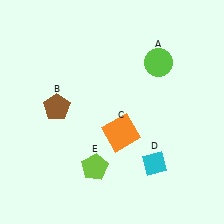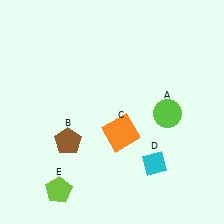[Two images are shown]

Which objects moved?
The objects that moved are: the lime circle (A), the brown pentagon (B), the lime pentagon (E).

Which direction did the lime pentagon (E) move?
The lime pentagon (E) moved left.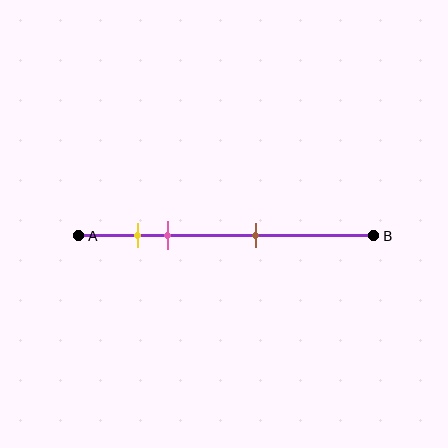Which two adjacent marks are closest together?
The yellow and pink marks are the closest adjacent pair.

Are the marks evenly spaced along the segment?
No, the marks are not evenly spaced.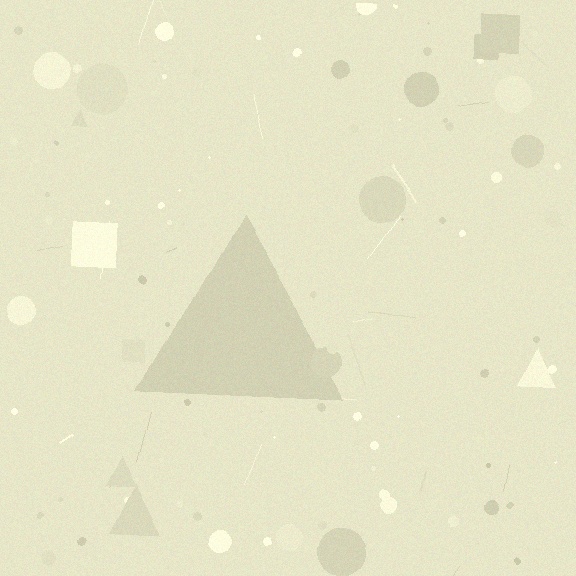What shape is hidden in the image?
A triangle is hidden in the image.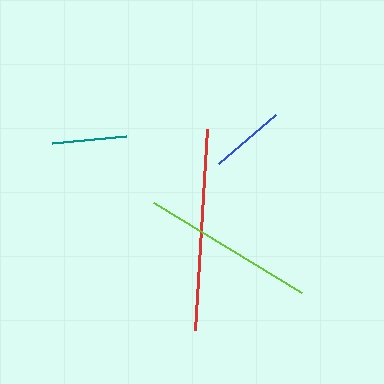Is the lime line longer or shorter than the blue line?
The lime line is longer than the blue line.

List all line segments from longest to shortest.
From longest to shortest: red, lime, blue, teal.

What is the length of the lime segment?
The lime segment is approximately 173 pixels long.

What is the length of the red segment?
The red segment is approximately 202 pixels long.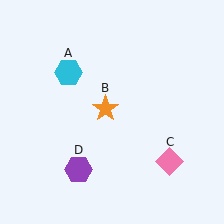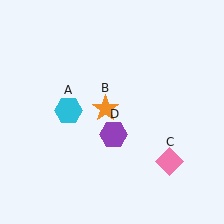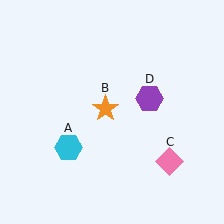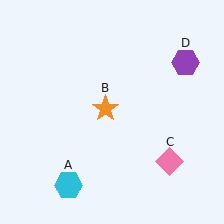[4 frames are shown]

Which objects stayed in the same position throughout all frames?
Orange star (object B) and pink diamond (object C) remained stationary.